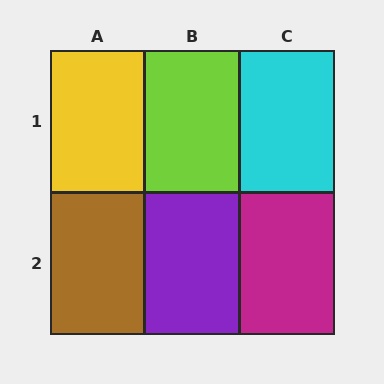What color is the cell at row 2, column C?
Magenta.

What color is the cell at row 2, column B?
Purple.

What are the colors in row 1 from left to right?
Yellow, lime, cyan.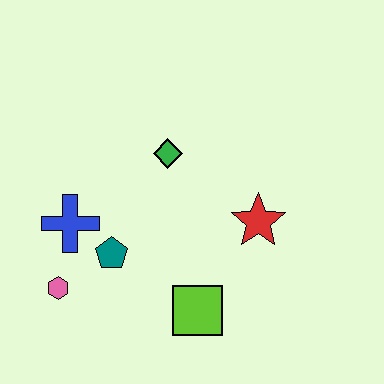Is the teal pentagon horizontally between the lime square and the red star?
No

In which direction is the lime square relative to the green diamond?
The lime square is below the green diamond.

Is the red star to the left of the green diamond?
No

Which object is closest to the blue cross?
The teal pentagon is closest to the blue cross.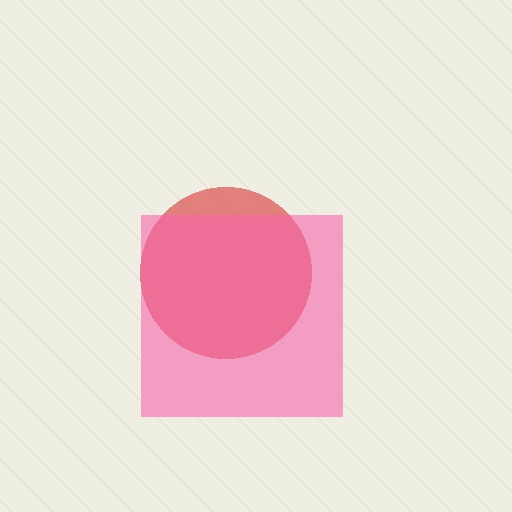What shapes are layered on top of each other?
The layered shapes are: a red circle, a pink square.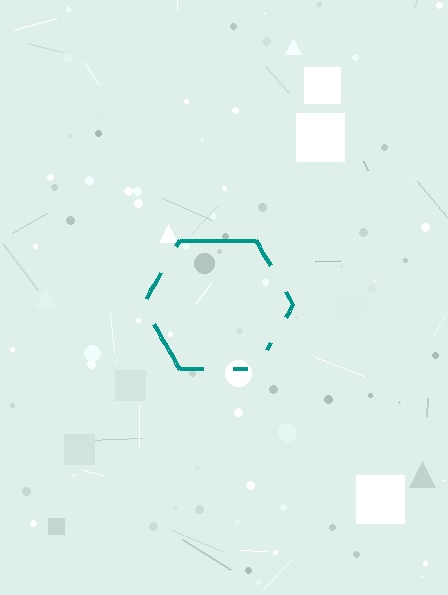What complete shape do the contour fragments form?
The contour fragments form a hexagon.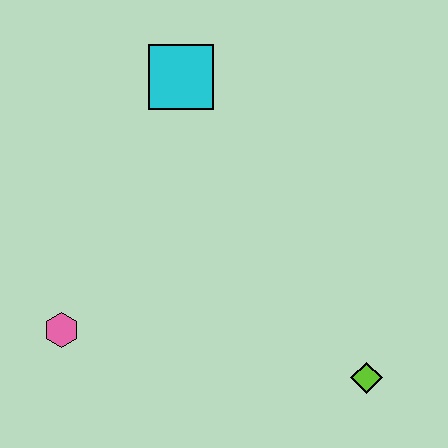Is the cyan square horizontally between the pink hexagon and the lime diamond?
Yes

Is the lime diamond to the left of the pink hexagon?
No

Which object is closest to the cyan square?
The pink hexagon is closest to the cyan square.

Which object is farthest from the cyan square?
The lime diamond is farthest from the cyan square.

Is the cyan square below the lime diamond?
No